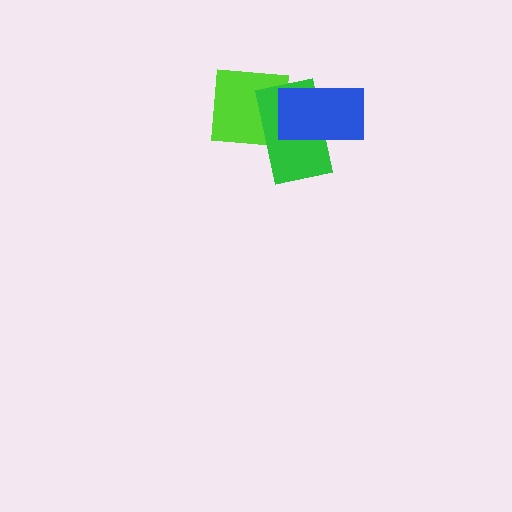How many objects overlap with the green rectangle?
2 objects overlap with the green rectangle.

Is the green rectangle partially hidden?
Yes, it is partially covered by another shape.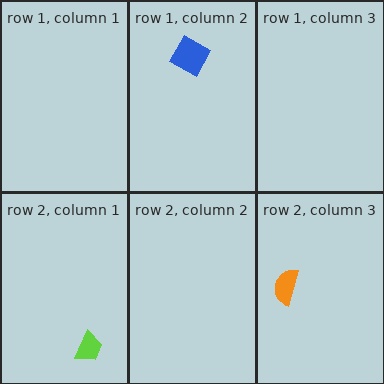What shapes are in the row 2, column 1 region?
The lime trapezoid.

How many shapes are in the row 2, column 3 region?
1.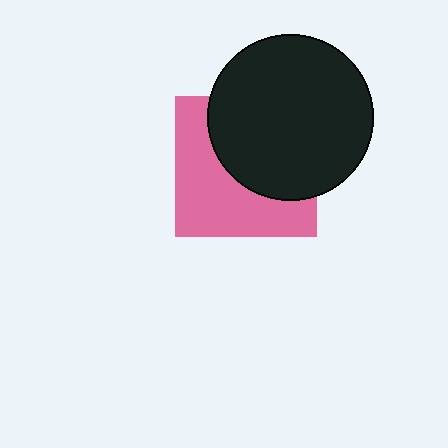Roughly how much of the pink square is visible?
About half of it is visible (roughly 50%).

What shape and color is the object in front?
The object in front is a black circle.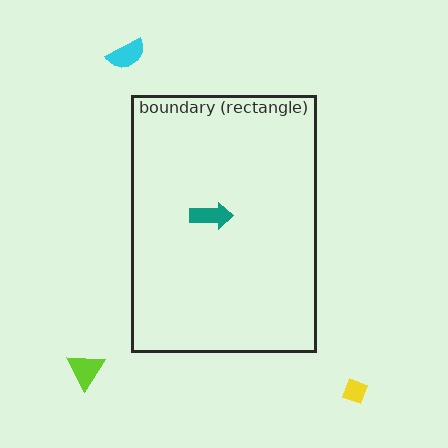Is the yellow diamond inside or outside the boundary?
Outside.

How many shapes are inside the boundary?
1 inside, 3 outside.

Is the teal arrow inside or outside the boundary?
Inside.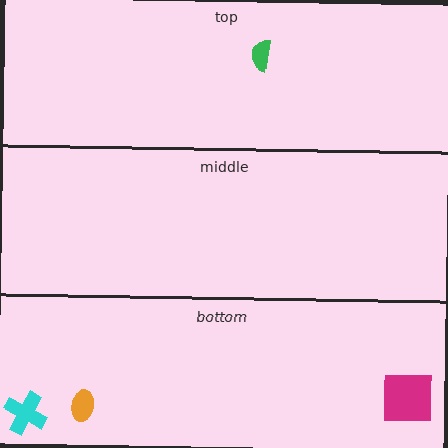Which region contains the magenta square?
The bottom region.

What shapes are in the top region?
The green semicircle.